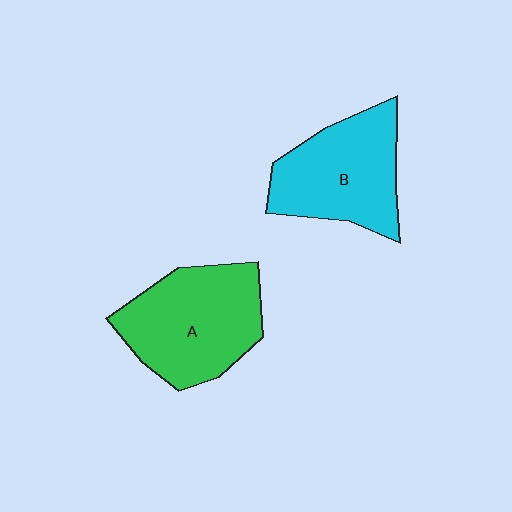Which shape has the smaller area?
Shape B (cyan).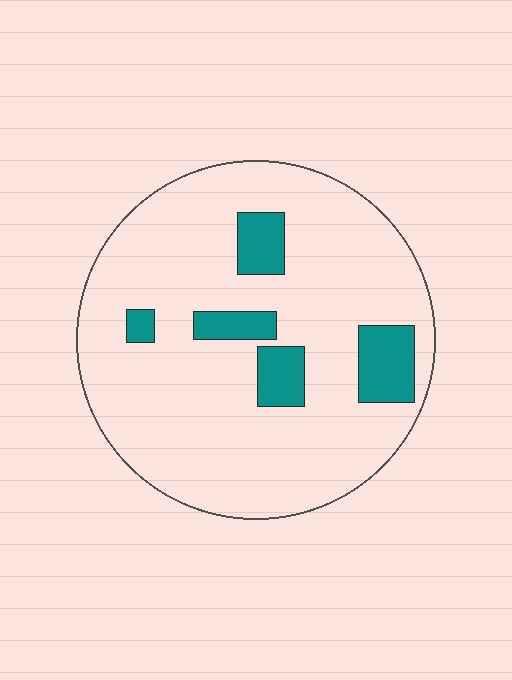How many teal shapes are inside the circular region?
5.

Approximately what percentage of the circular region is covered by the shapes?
Approximately 15%.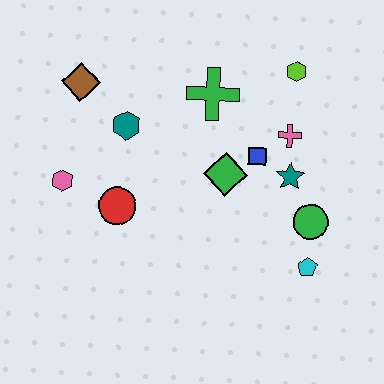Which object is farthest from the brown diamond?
The cyan pentagon is farthest from the brown diamond.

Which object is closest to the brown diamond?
The teal hexagon is closest to the brown diamond.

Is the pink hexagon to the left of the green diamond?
Yes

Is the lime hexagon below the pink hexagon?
No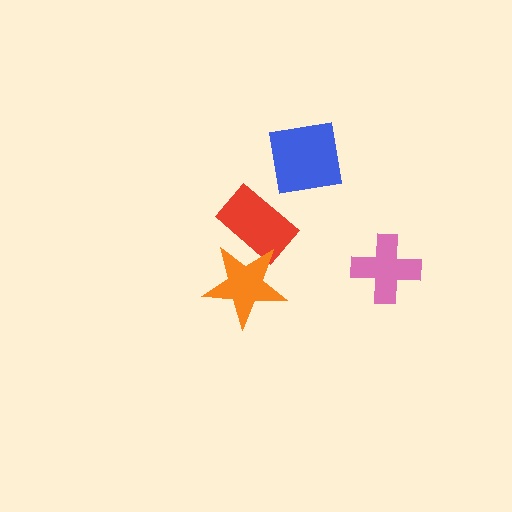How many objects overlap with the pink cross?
0 objects overlap with the pink cross.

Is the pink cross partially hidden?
No, no other shape covers it.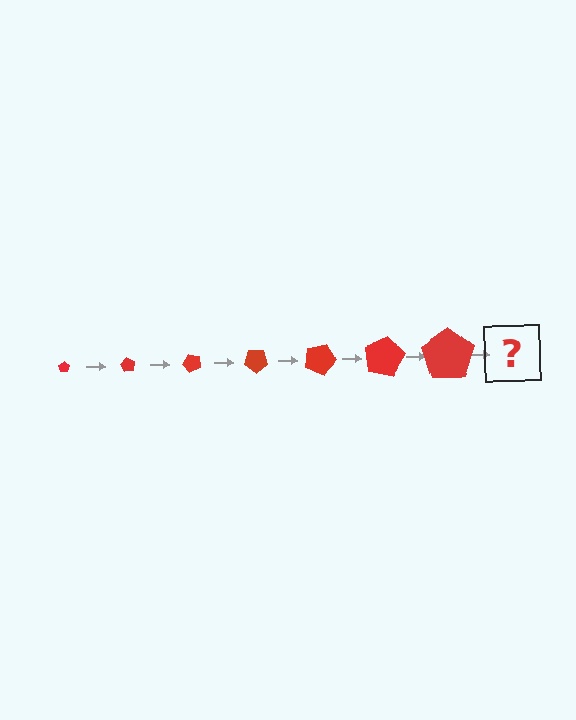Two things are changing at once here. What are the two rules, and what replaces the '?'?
The two rules are that the pentagon grows larger each step and it rotates 60 degrees each step. The '?' should be a pentagon, larger than the previous one and rotated 420 degrees from the start.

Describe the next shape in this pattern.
It should be a pentagon, larger than the previous one and rotated 420 degrees from the start.